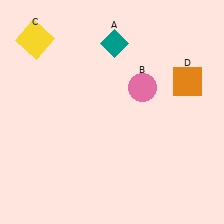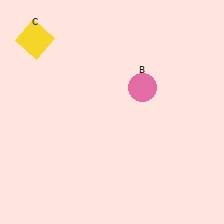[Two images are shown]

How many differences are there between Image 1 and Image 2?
There are 2 differences between the two images.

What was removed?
The teal diamond (A), the orange square (D) were removed in Image 2.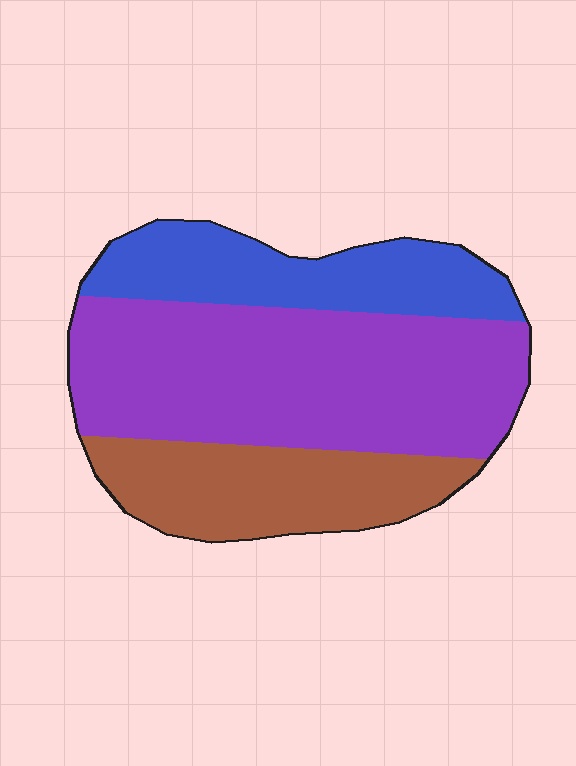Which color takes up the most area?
Purple, at roughly 50%.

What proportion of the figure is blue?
Blue covers 24% of the figure.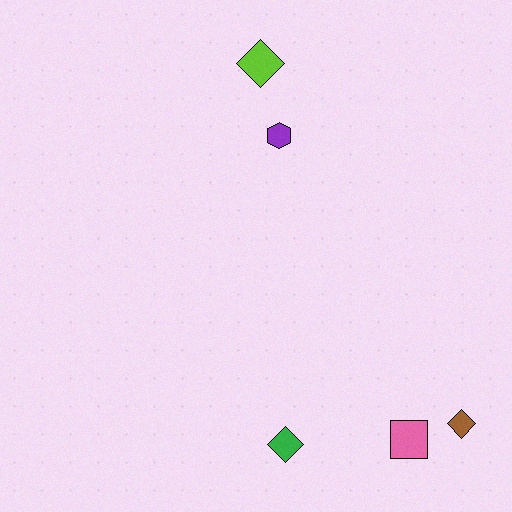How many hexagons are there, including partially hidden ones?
There is 1 hexagon.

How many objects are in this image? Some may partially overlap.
There are 5 objects.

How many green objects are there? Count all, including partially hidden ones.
There is 1 green object.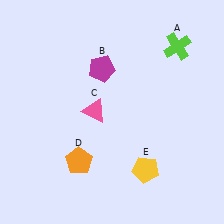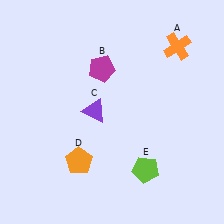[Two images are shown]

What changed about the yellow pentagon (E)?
In Image 1, E is yellow. In Image 2, it changed to lime.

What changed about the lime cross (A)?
In Image 1, A is lime. In Image 2, it changed to orange.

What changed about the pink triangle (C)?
In Image 1, C is pink. In Image 2, it changed to purple.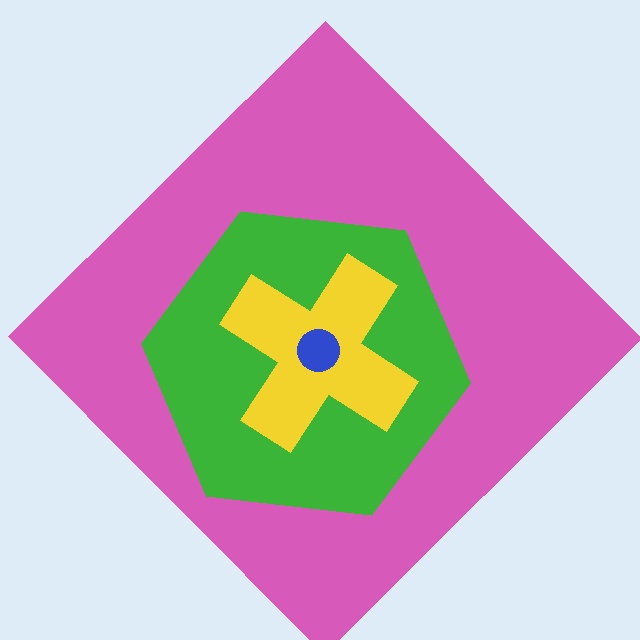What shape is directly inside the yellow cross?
The blue circle.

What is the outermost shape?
The pink diamond.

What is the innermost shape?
The blue circle.